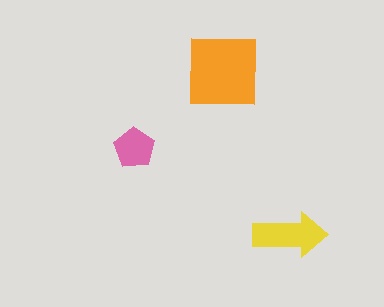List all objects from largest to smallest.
The orange square, the yellow arrow, the pink pentagon.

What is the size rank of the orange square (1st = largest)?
1st.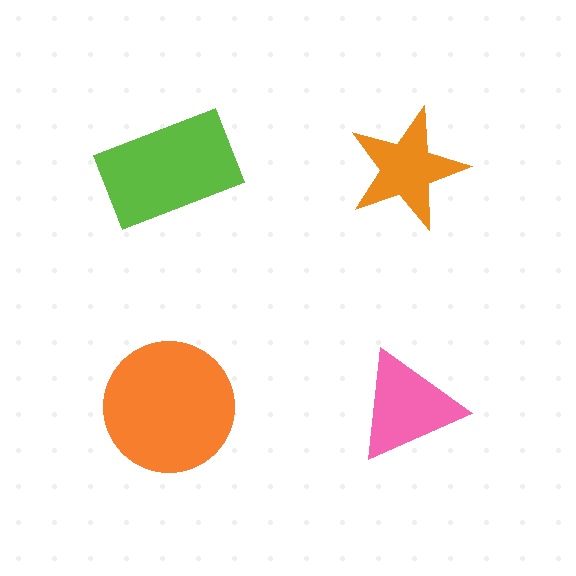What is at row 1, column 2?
An orange star.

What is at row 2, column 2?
A pink triangle.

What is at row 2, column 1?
An orange circle.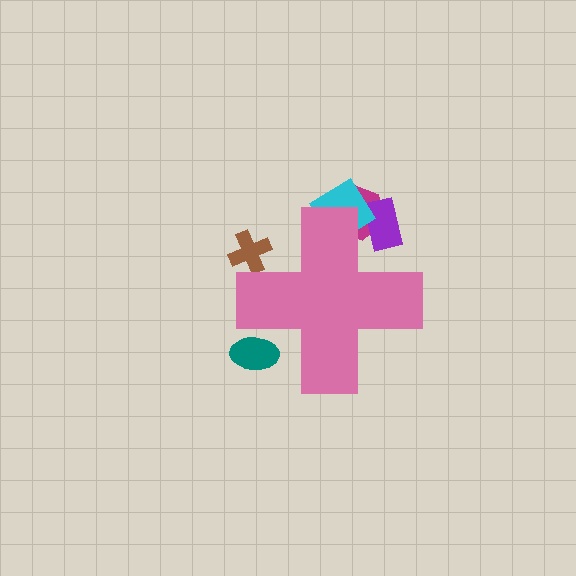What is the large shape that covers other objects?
A pink cross.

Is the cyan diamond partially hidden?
Yes, the cyan diamond is partially hidden behind the pink cross.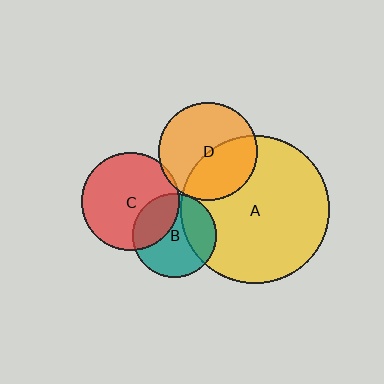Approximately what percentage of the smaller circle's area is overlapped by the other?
Approximately 40%.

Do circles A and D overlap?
Yes.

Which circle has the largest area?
Circle A (yellow).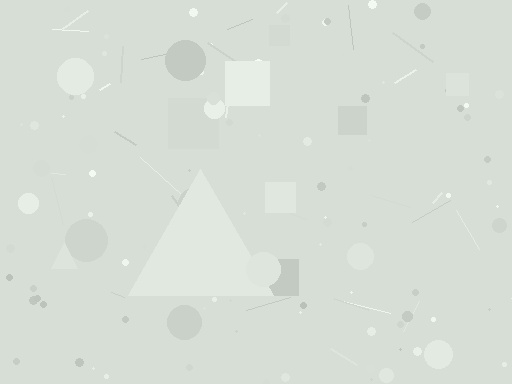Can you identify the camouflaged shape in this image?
The camouflaged shape is a triangle.